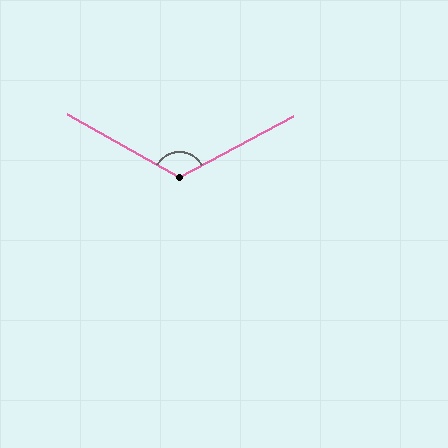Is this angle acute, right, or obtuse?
It is obtuse.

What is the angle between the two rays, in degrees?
Approximately 122 degrees.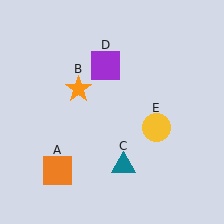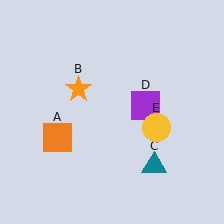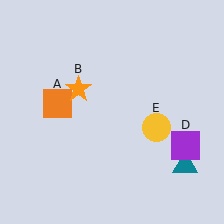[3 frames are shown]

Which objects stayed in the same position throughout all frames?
Orange star (object B) and yellow circle (object E) remained stationary.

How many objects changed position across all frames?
3 objects changed position: orange square (object A), teal triangle (object C), purple square (object D).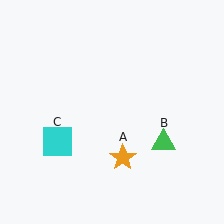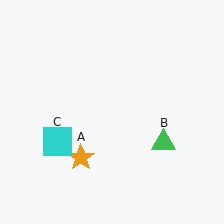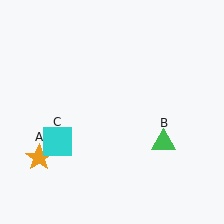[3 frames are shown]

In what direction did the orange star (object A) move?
The orange star (object A) moved left.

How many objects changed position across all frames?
1 object changed position: orange star (object A).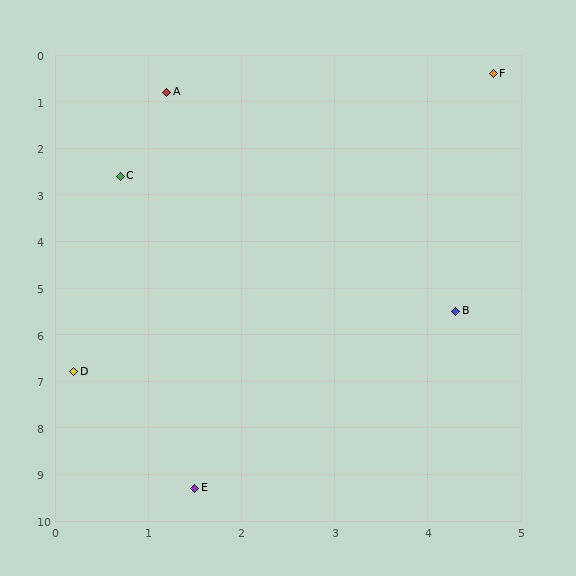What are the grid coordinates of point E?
Point E is at approximately (1.5, 9.3).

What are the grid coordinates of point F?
Point F is at approximately (4.7, 0.4).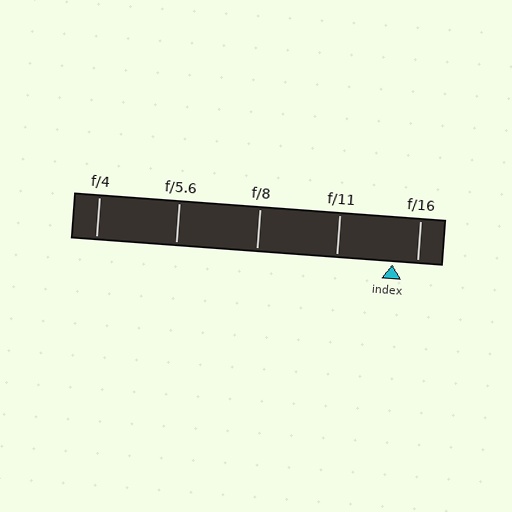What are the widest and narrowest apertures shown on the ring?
The widest aperture shown is f/4 and the narrowest is f/16.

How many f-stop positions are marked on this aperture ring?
There are 5 f-stop positions marked.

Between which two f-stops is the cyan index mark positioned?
The index mark is between f/11 and f/16.